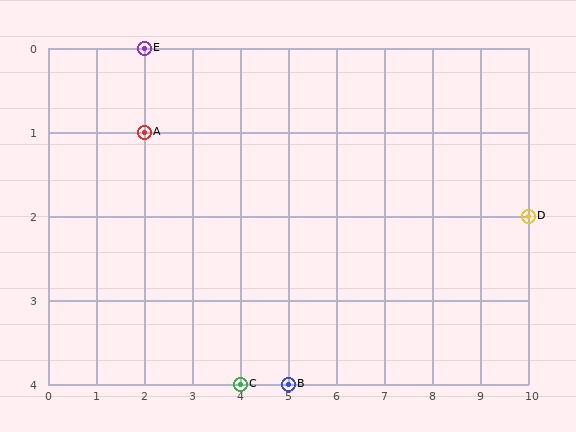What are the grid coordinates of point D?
Point D is at grid coordinates (10, 2).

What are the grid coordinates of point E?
Point E is at grid coordinates (2, 0).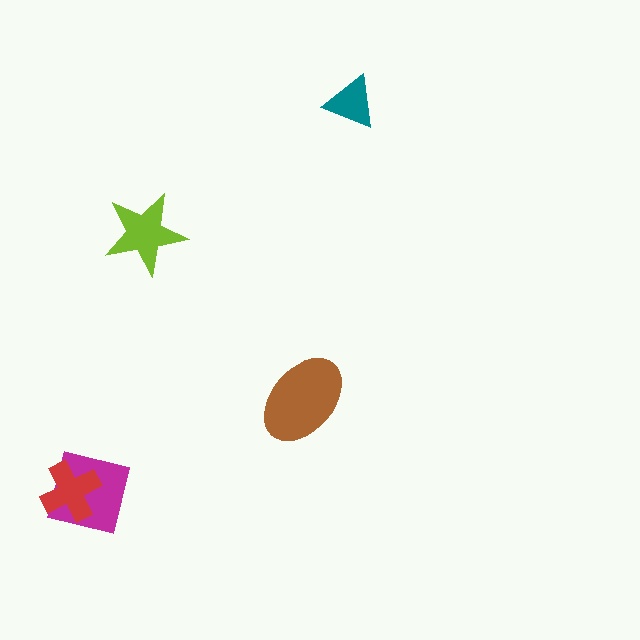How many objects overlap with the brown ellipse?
0 objects overlap with the brown ellipse.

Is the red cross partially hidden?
No, no other shape covers it.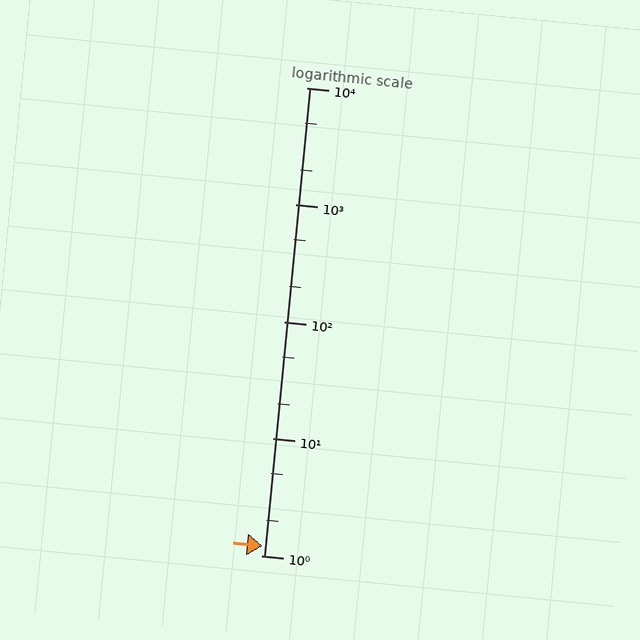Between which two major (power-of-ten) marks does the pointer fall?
The pointer is between 1 and 10.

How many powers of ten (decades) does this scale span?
The scale spans 4 decades, from 1 to 10000.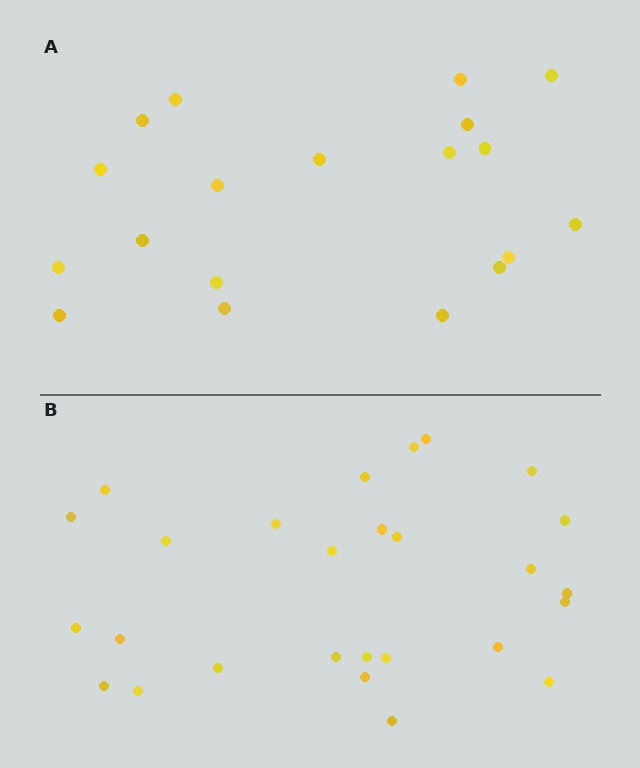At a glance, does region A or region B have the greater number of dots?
Region B (the bottom region) has more dots.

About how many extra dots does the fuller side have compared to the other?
Region B has roughly 8 or so more dots than region A.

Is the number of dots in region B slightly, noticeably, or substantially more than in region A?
Region B has noticeably more, but not dramatically so. The ratio is roughly 1.4 to 1.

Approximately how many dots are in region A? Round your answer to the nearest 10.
About 20 dots. (The exact count is 19, which rounds to 20.)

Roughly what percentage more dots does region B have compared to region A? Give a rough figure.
About 40% more.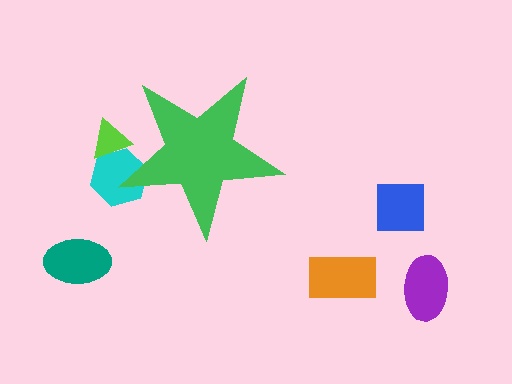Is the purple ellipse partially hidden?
No, the purple ellipse is fully visible.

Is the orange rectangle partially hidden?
No, the orange rectangle is fully visible.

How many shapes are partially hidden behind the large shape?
2 shapes are partially hidden.